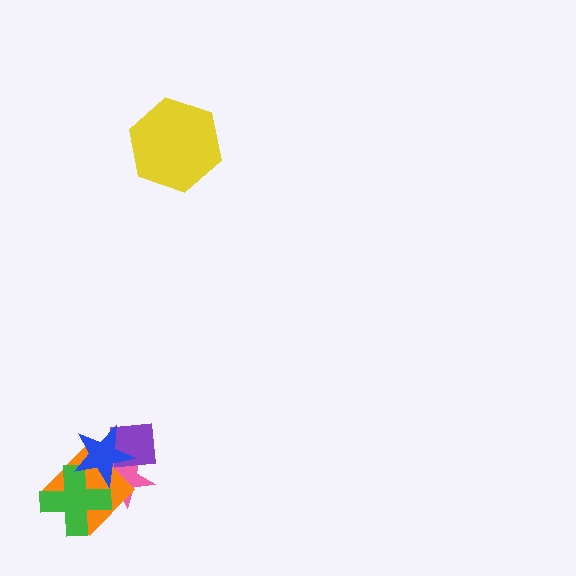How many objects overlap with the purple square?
3 objects overlap with the purple square.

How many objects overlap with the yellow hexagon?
0 objects overlap with the yellow hexagon.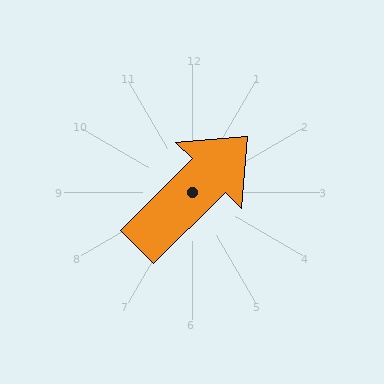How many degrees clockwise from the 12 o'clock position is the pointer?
Approximately 45 degrees.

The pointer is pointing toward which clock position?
Roughly 2 o'clock.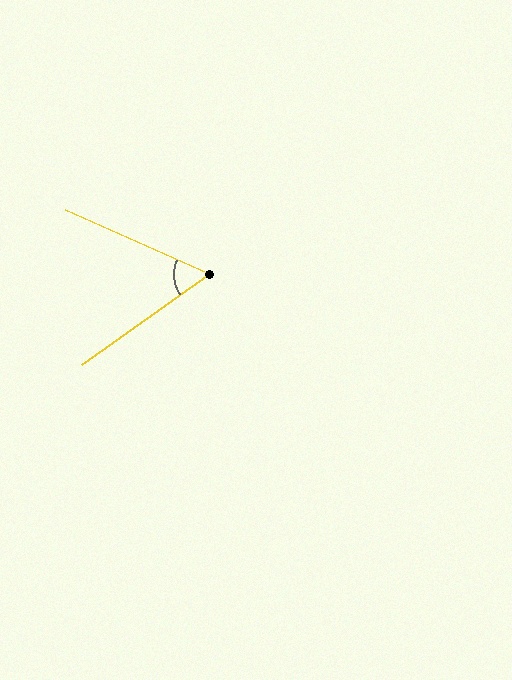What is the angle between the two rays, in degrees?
Approximately 59 degrees.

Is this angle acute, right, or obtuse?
It is acute.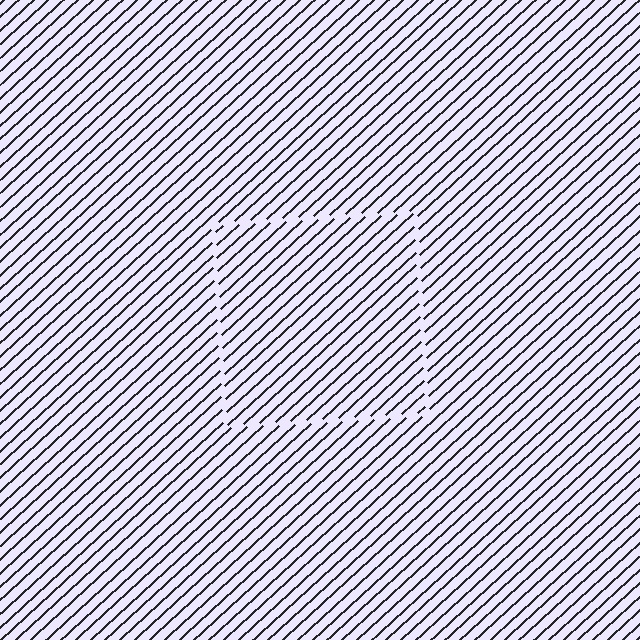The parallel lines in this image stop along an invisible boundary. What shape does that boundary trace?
An illusory square. The interior of the shape contains the same grating, shifted by half a period — the contour is defined by the phase discontinuity where line-ends from the inner and outer gratings abut.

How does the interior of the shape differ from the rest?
The interior of the shape contains the same grating, shifted by half a period — the contour is defined by the phase discontinuity where line-ends from the inner and outer gratings abut.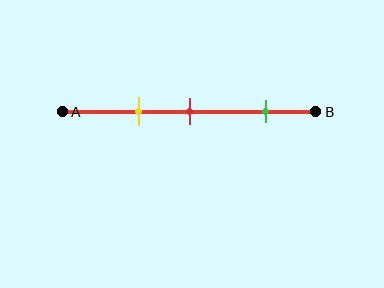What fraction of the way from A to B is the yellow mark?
The yellow mark is approximately 30% (0.3) of the way from A to B.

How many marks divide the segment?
There are 3 marks dividing the segment.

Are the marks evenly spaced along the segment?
No, the marks are not evenly spaced.